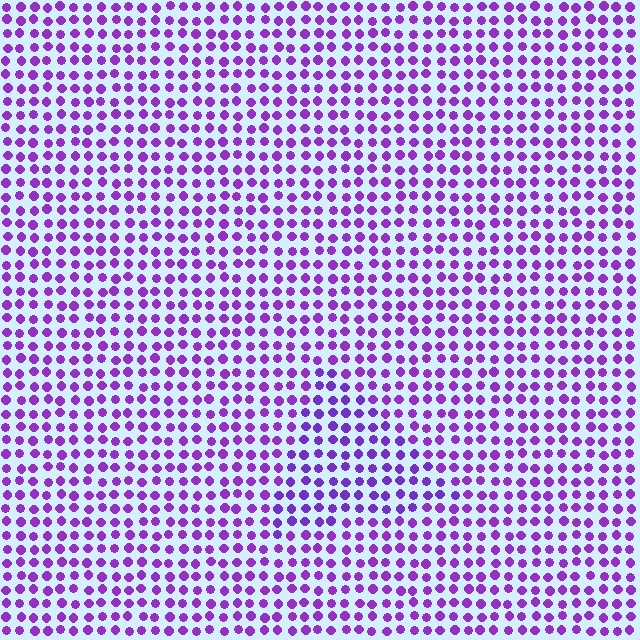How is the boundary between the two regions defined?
The boundary is defined purely by a slight shift in hue (about 15 degrees). Spacing, size, and orientation are identical on both sides.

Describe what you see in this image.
The image is filled with small purple elements in a uniform arrangement. A triangle-shaped region is visible where the elements are tinted to a slightly different hue, forming a subtle color boundary.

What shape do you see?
I see a triangle.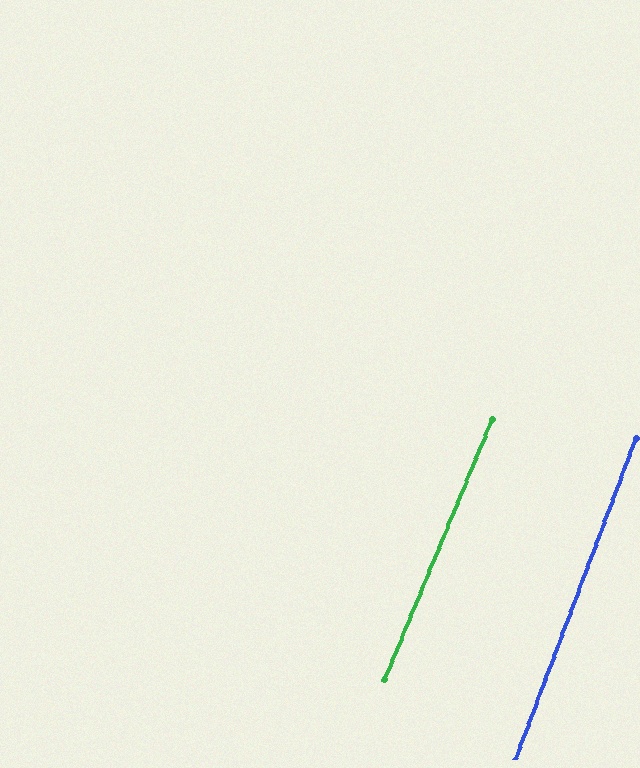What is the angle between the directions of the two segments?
Approximately 2 degrees.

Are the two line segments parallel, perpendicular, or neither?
Parallel — their directions differ by only 1.8°.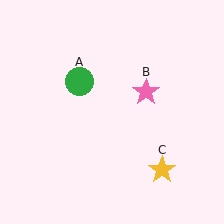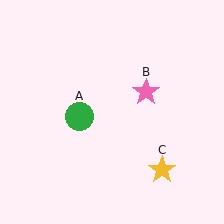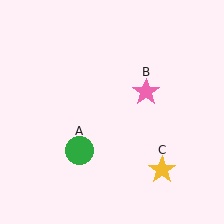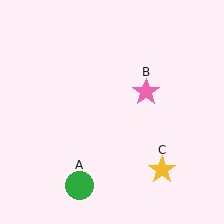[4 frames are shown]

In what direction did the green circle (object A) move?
The green circle (object A) moved down.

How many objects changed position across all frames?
1 object changed position: green circle (object A).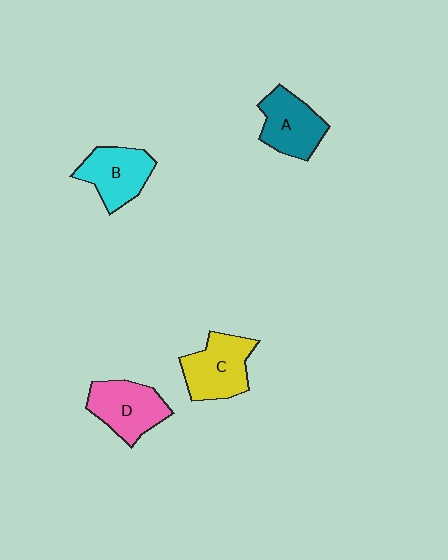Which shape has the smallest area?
Shape B (cyan).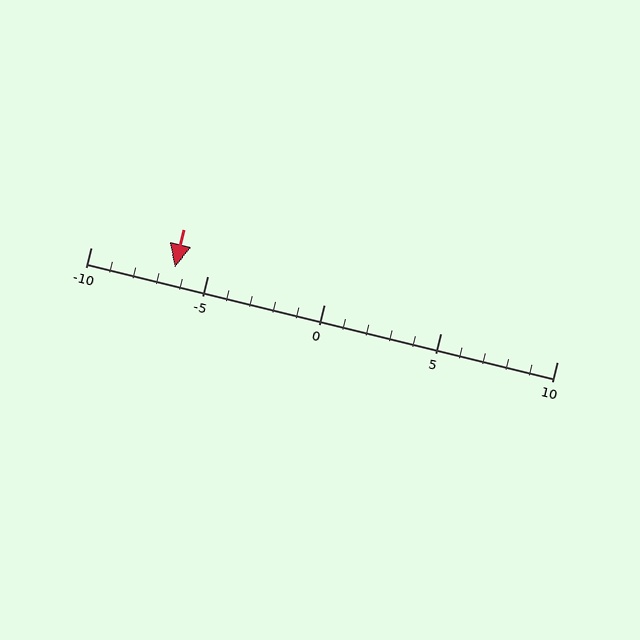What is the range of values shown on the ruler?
The ruler shows values from -10 to 10.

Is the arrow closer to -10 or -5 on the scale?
The arrow is closer to -5.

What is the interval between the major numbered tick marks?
The major tick marks are spaced 5 units apart.